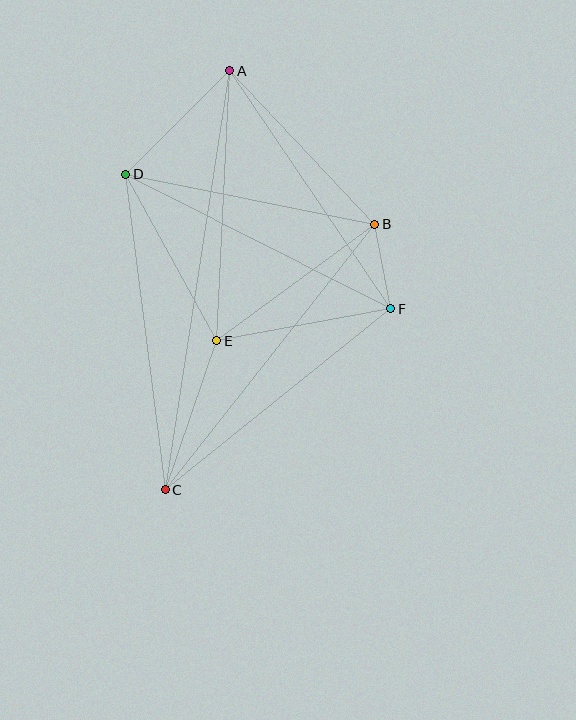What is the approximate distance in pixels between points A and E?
The distance between A and E is approximately 270 pixels.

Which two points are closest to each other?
Points B and F are closest to each other.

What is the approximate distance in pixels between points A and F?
The distance between A and F is approximately 287 pixels.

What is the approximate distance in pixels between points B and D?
The distance between B and D is approximately 254 pixels.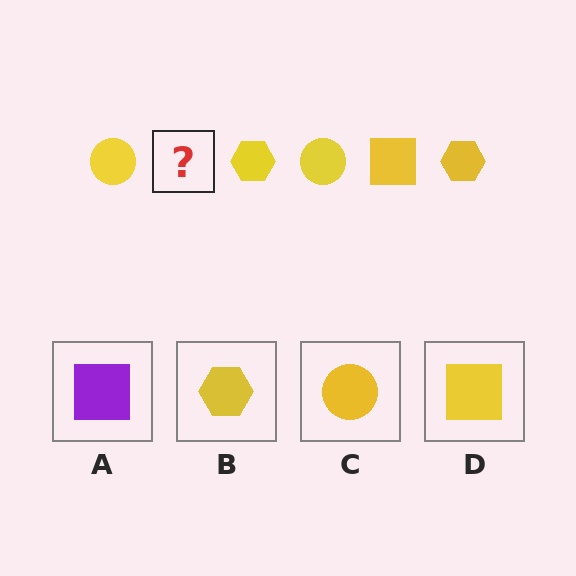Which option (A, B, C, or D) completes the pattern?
D.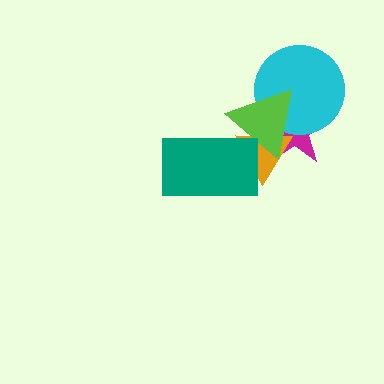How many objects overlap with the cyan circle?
2 objects overlap with the cyan circle.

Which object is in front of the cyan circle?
The lime triangle is in front of the cyan circle.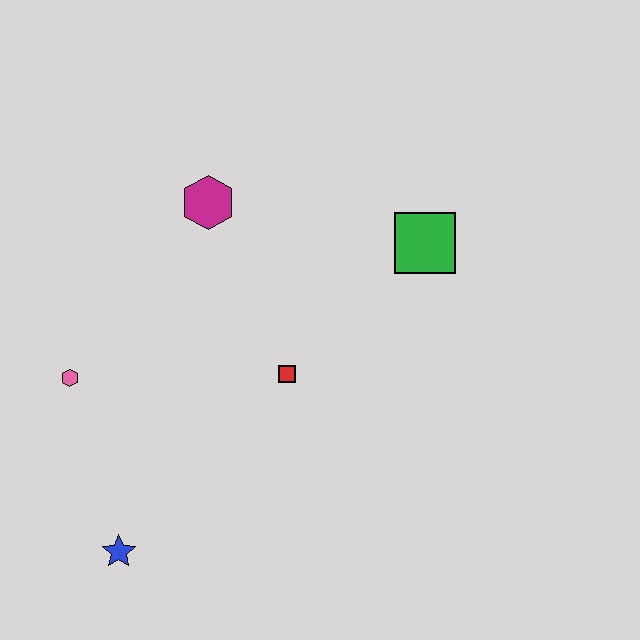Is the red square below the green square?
Yes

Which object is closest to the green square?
The red square is closest to the green square.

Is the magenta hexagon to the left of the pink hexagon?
No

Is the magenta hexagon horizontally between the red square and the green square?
No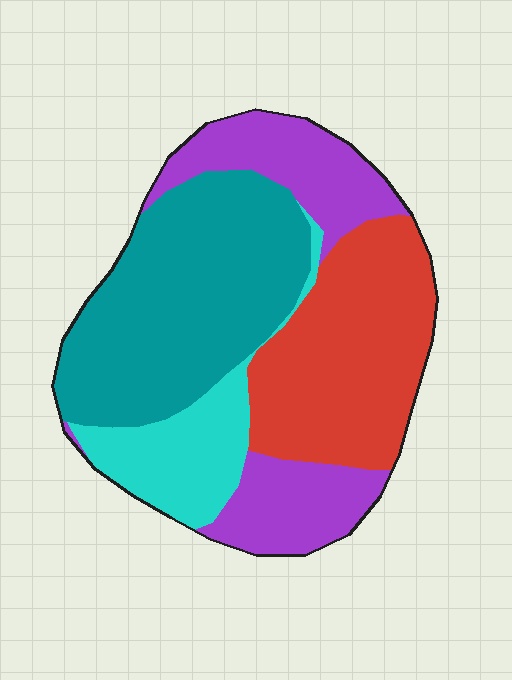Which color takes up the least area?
Cyan, at roughly 15%.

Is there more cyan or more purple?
Purple.